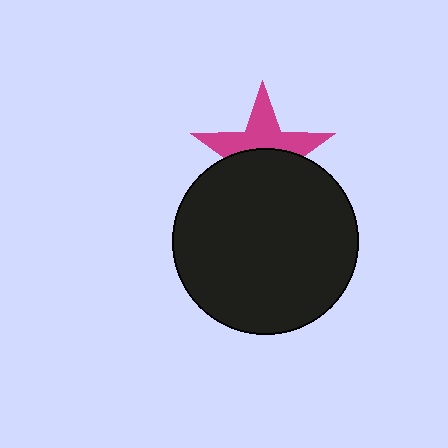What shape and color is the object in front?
The object in front is a black circle.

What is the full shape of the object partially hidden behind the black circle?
The partially hidden object is a magenta star.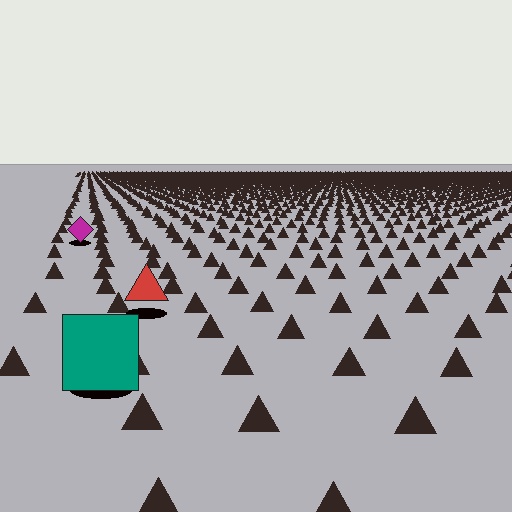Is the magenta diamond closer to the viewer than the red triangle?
No. The red triangle is closer — you can tell from the texture gradient: the ground texture is coarser near it.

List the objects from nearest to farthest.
From nearest to farthest: the teal square, the red triangle, the magenta diamond.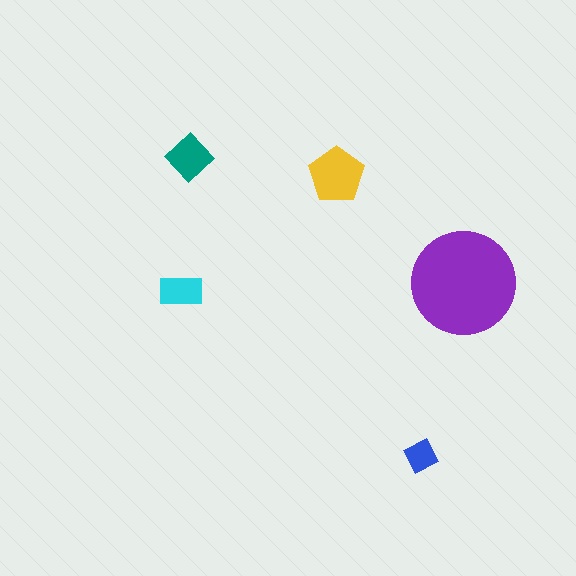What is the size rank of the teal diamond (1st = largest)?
3rd.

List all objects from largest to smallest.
The purple circle, the yellow pentagon, the teal diamond, the cyan rectangle, the blue square.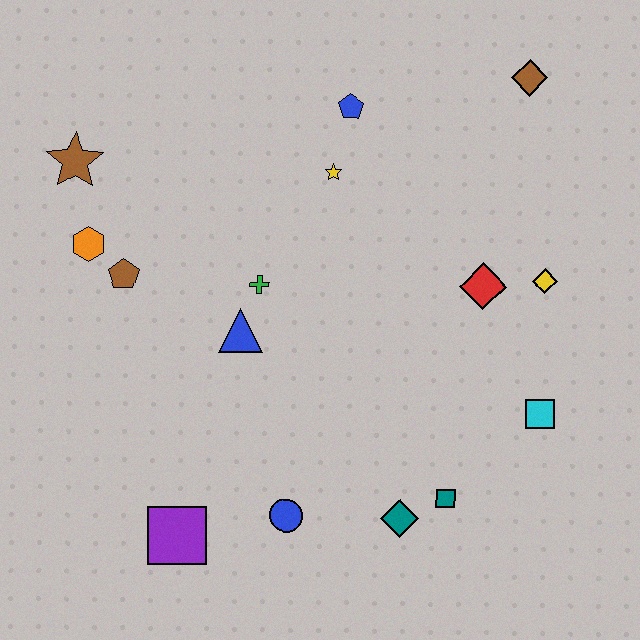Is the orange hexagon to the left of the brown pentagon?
Yes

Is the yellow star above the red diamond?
Yes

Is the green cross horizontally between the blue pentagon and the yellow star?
No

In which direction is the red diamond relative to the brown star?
The red diamond is to the right of the brown star.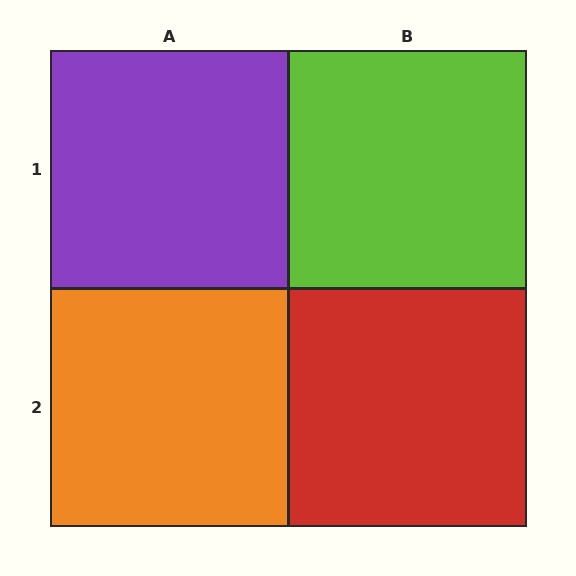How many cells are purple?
1 cell is purple.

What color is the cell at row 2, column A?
Orange.